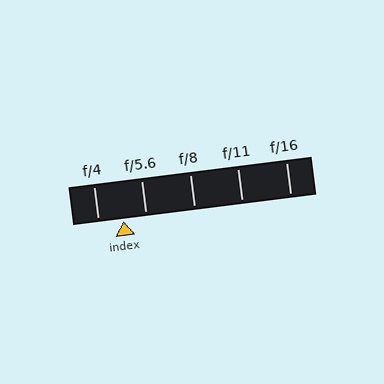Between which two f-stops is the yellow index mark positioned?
The index mark is between f/4 and f/5.6.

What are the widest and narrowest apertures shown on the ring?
The widest aperture shown is f/4 and the narrowest is f/16.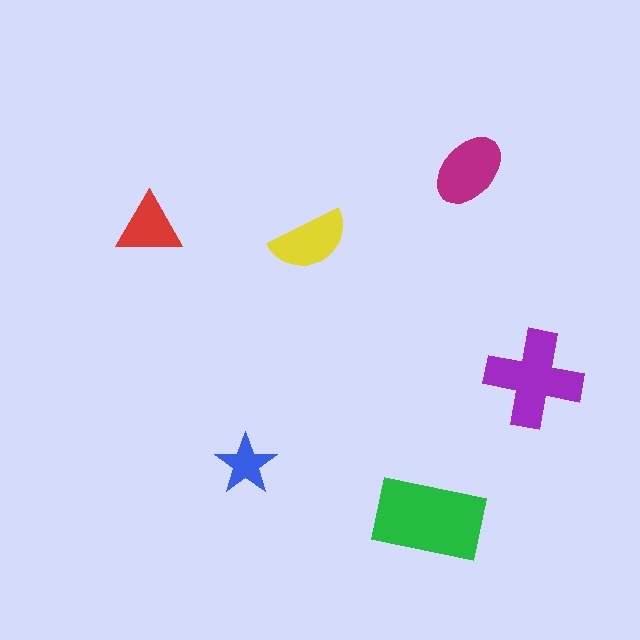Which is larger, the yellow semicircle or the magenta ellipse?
The magenta ellipse.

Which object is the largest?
The green rectangle.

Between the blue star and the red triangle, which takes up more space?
The red triangle.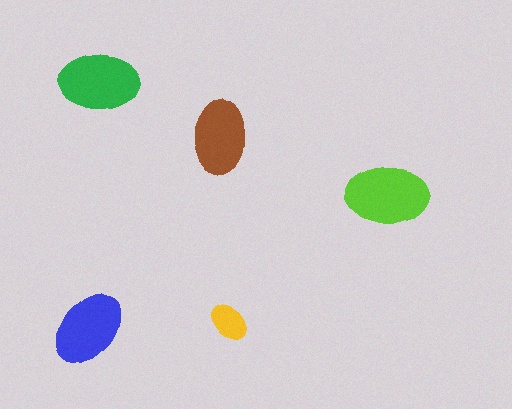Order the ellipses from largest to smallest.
the lime one, the green one, the blue one, the brown one, the yellow one.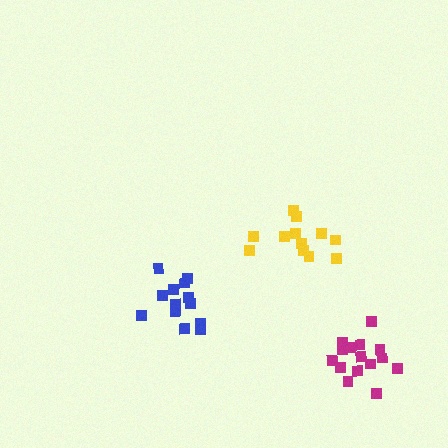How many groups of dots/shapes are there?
There are 3 groups.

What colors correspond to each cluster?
The clusters are colored: yellow, blue, magenta.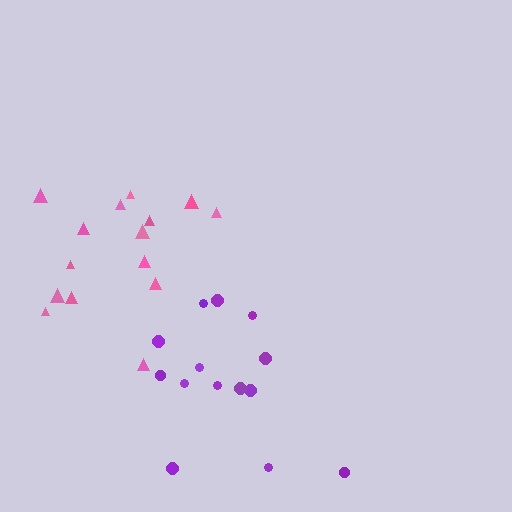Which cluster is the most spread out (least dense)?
Purple.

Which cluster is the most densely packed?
Pink.